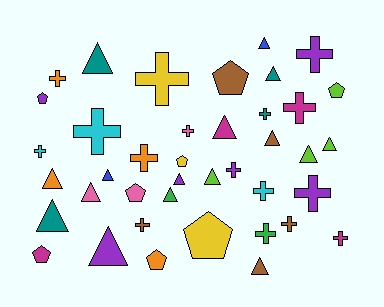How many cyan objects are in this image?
There are 3 cyan objects.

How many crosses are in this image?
There are 16 crosses.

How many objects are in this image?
There are 40 objects.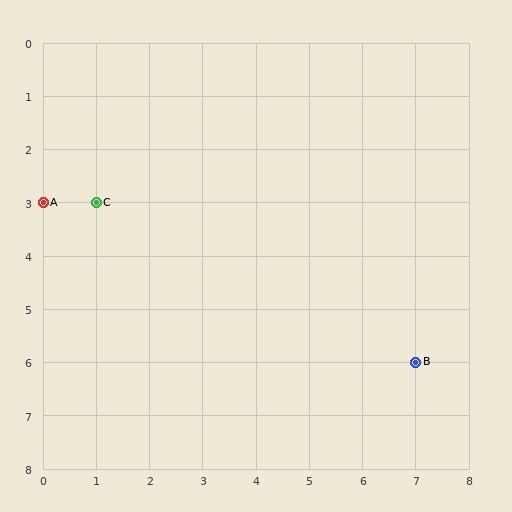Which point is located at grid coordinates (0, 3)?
Point A is at (0, 3).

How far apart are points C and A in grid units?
Points C and A are 1 column apart.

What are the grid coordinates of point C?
Point C is at grid coordinates (1, 3).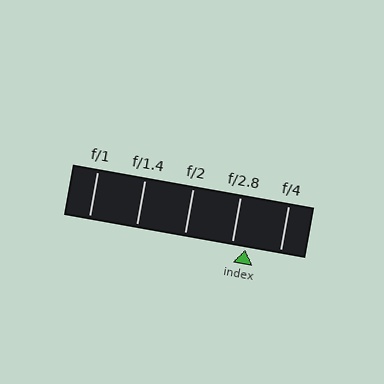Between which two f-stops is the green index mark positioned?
The index mark is between f/2.8 and f/4.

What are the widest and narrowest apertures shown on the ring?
The widest aperture shown is f/1 and the narrowest is f/4.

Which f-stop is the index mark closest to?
The index mark is closest to f/2.8.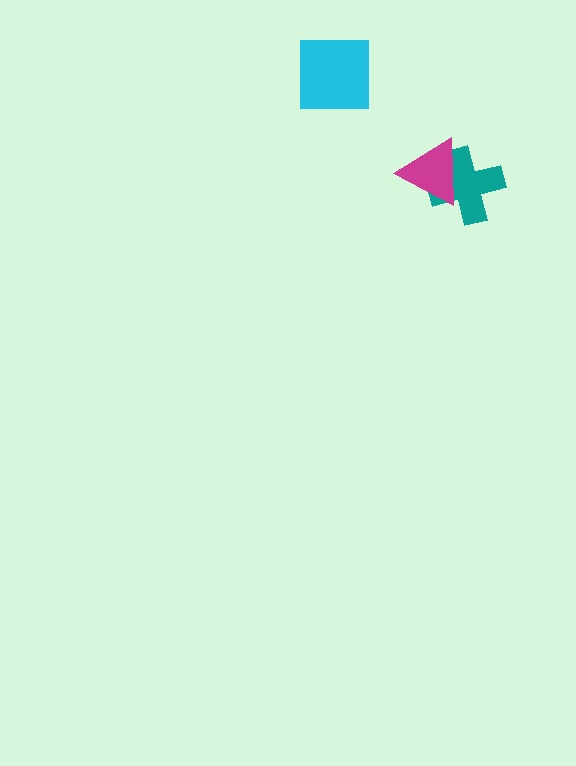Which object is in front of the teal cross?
The magenta triangle is in front of the teal cross.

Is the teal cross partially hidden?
Yes, it is partially covered by another shape.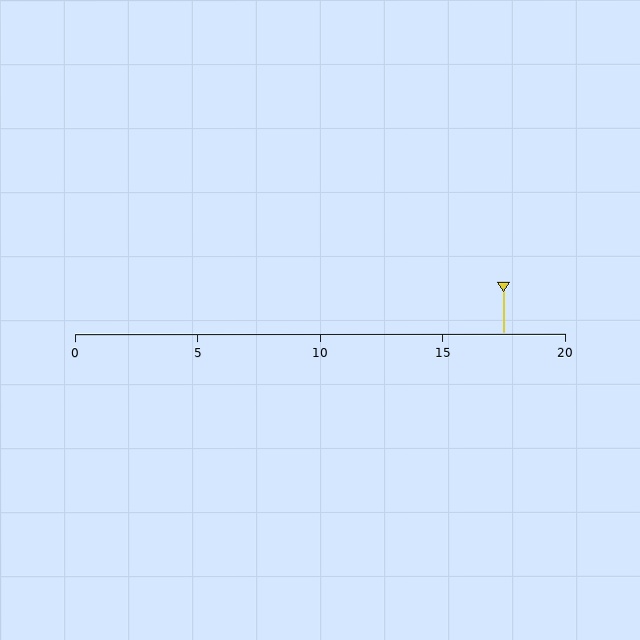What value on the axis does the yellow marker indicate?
The marker indicates approximately 17.5.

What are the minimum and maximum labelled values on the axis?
The axis runs from 0 to 20.